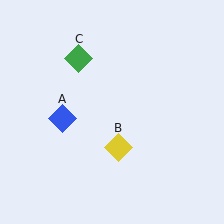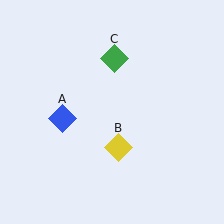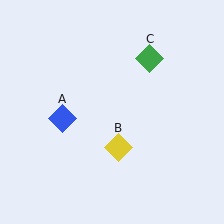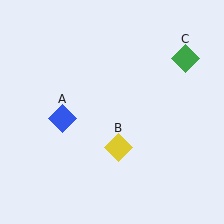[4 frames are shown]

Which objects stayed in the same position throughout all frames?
Blue diamond (object A) and yellow diamond (object B) remained stationary.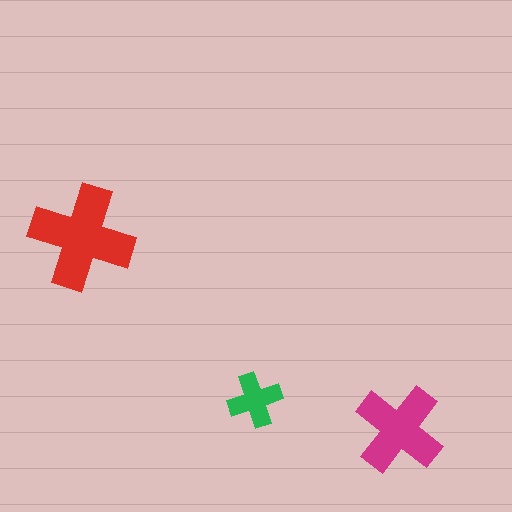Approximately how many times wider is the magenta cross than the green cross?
About 1.5 times wider.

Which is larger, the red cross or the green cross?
The red one.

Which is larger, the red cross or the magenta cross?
The red one.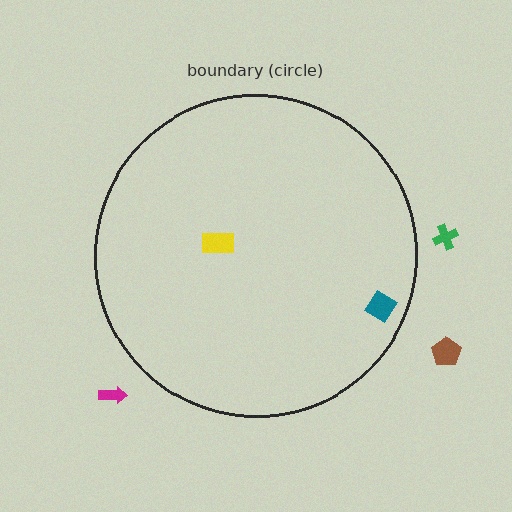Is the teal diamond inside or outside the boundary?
Inside.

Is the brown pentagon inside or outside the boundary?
Outside.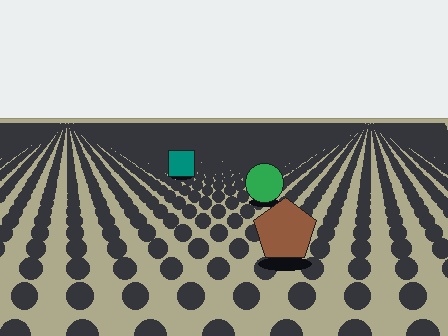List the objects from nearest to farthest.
From nearest to farthest: the brown pentagon, the green circle, the teal square.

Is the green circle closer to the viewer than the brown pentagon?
No. The brown pentagon is closer — you can tell from the texture gradient: the ground texture is coarser near it.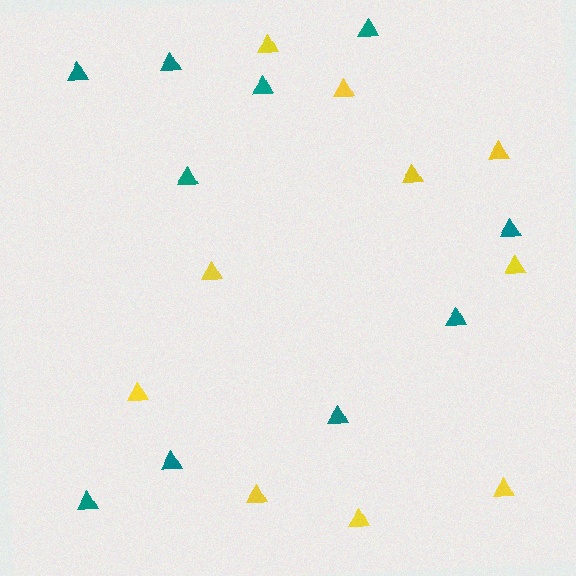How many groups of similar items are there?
There are 2 groups: one group of teal triangles (10) and one group of yellow triangles (10).